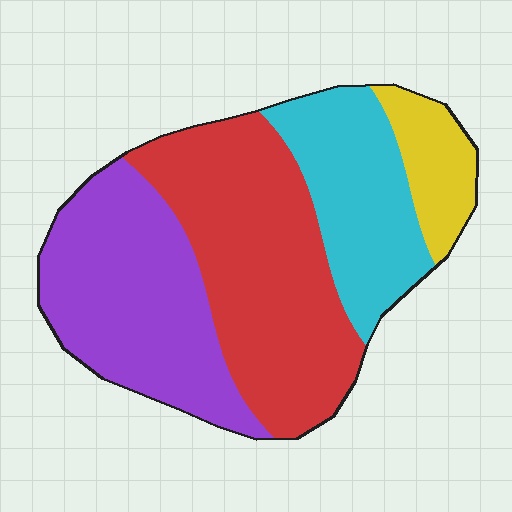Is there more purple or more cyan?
Purple.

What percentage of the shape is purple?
Purple covers about 30% of the shape.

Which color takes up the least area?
Yellow, at roughly 10%.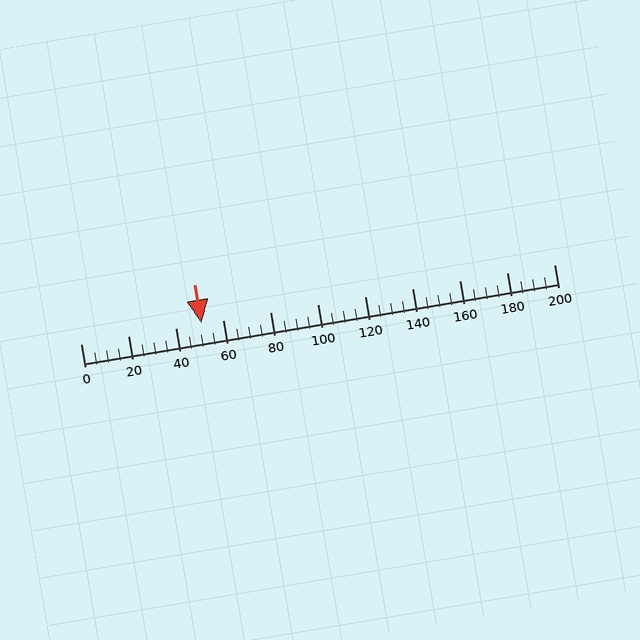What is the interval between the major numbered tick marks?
The major tick marks are spaced 20 units apart.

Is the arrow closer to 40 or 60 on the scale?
The arrow is closer to 60.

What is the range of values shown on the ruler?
The ruler shows values from 0 to 200.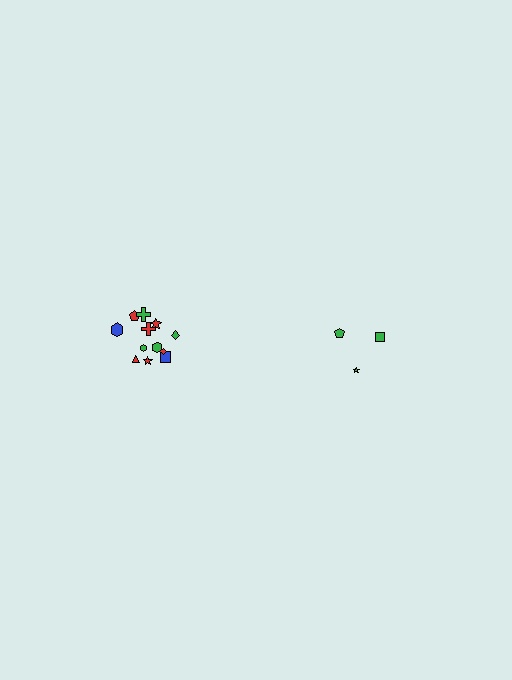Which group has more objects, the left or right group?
The left group.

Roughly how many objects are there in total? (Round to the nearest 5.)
Roughly 15 objects in total.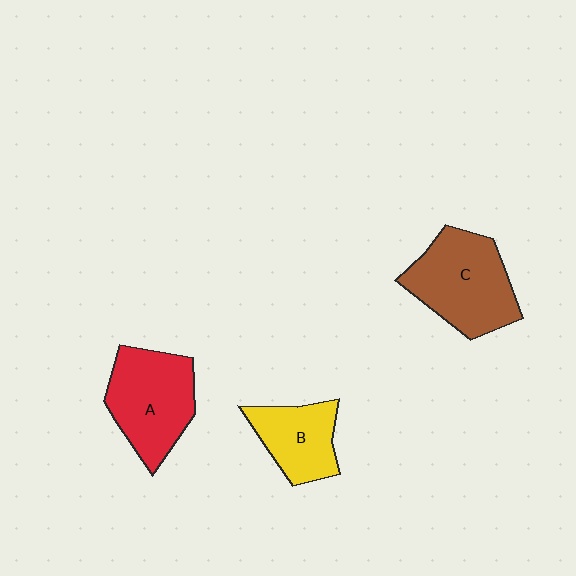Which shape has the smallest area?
Shape B (yellow).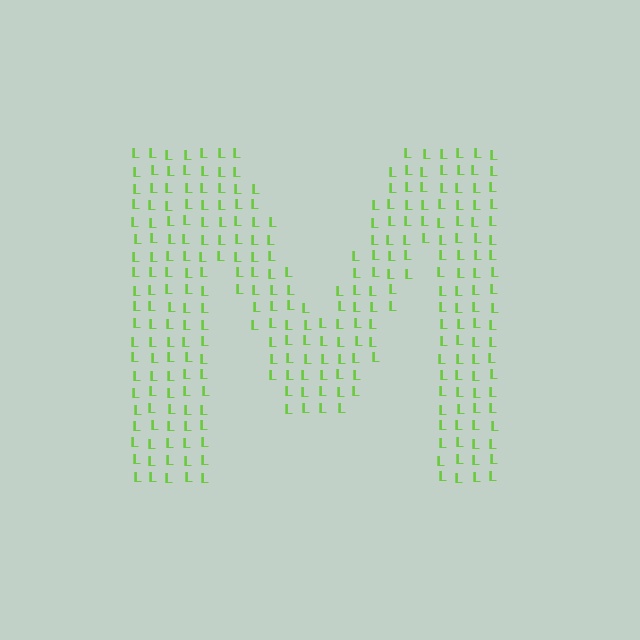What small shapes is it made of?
It is made of small letter L's.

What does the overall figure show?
The overall figure shows the letter M.